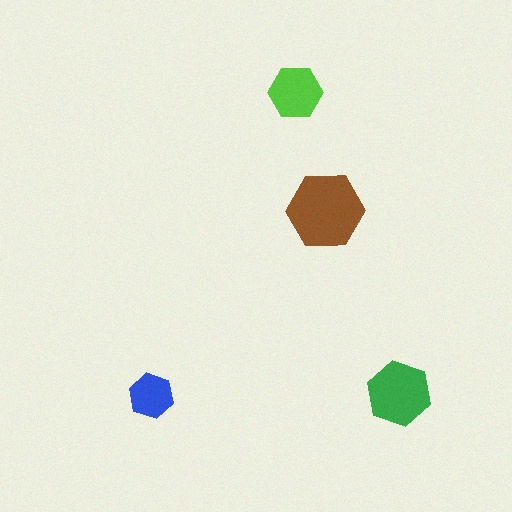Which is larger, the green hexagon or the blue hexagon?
The green one.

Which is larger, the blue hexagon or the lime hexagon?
The lime one.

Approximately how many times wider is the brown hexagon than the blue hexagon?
About 1.5 times wider.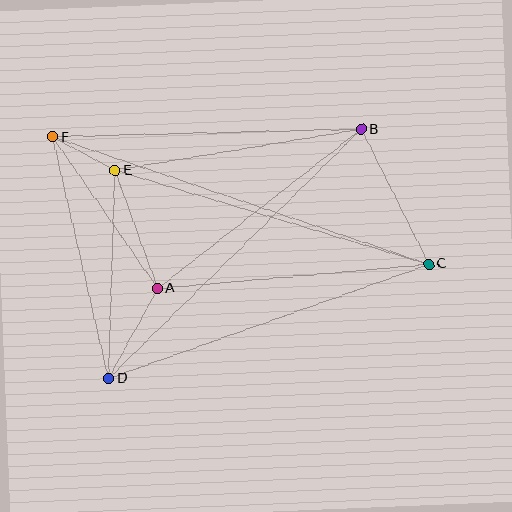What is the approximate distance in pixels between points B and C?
The distance between B and C is approximately 151 pixels.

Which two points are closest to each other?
Points E and F are closest to each other.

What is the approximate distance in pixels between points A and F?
The distance between A and F is approximately 184 pixels.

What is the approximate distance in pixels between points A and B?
The distance between A and B is approximately 259 pixels.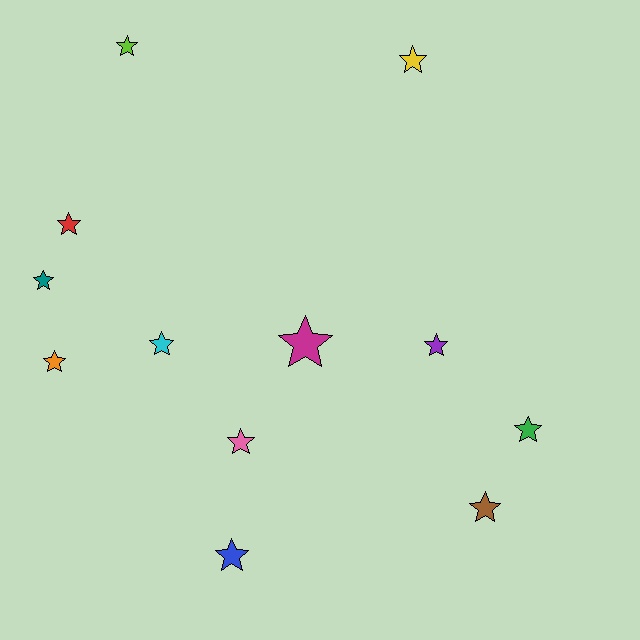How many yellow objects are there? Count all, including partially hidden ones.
There is 1 yellow object.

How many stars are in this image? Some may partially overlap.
There are 12 stars.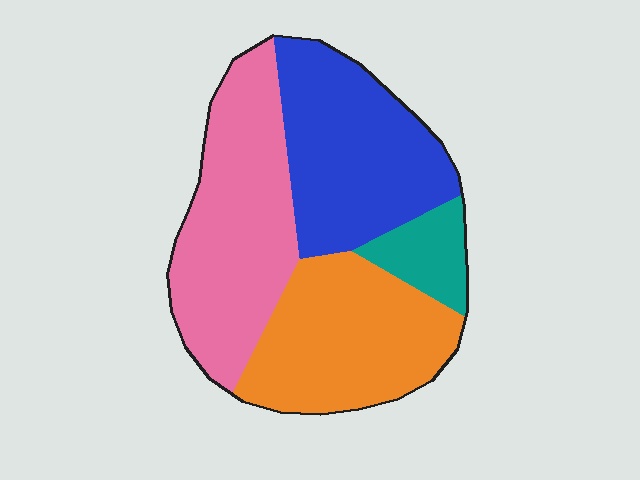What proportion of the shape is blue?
Blue covers roughly 30% of the shape.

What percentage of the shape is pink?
Pink covers roughly 35% of the shape.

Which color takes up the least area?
Teal, at roughly 10%.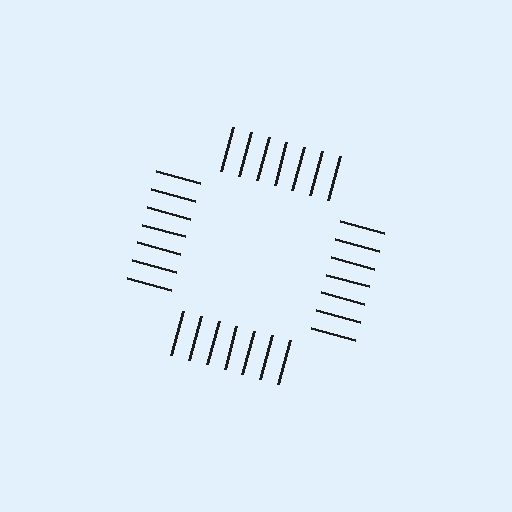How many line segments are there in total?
28 — 7 along each of the 4 edges.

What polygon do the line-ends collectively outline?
An illusory square — the line segments terminate on its edges but no continuous stroke is drawn.